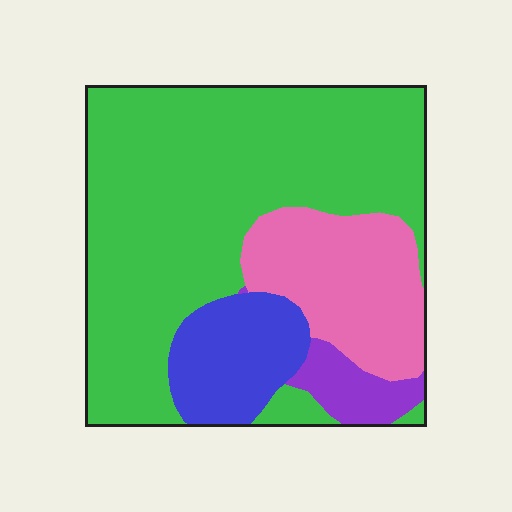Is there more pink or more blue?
Pink.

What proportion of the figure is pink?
Pink takes up between a sixth and a third of the figure.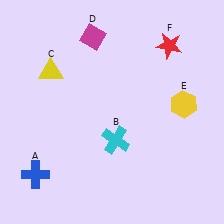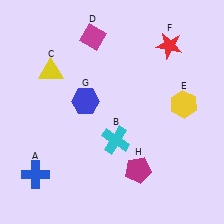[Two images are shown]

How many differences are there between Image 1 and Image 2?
There are 2 differences between the two images.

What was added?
A blue hexagon (G), a magenta pentagon (H) were added in Image 2.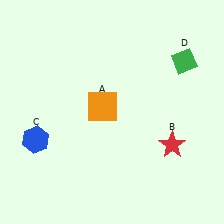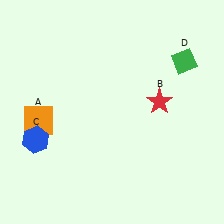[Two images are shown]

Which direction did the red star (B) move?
The red star (B) moved up.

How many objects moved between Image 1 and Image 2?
2 objects moved between the two images.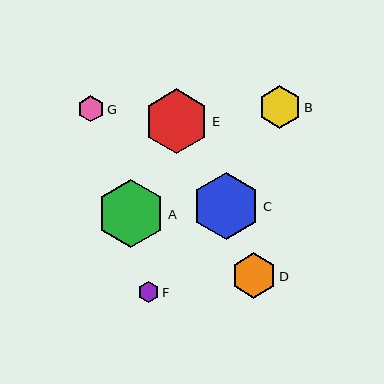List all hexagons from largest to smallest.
From largest to smallest: A, C, E, D, B, G, F.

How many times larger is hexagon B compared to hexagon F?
Hexagon B is approximately 2.1 times the size of hexagon F.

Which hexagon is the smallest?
Hexagon F is the smallest with a size of approximately 21 pixels.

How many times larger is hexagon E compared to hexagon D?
Hexagon E is approximately 1.4 times the size of hexagon D.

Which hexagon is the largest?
Hexagon A is the largest with a size of approximately 67 pixels.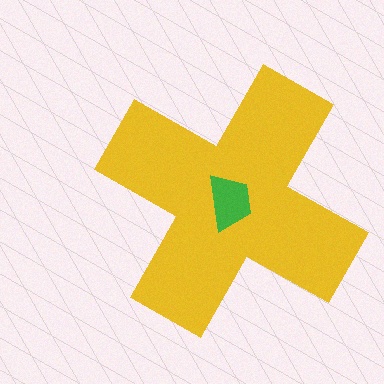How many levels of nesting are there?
2.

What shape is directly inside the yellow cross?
The green trapezoid.